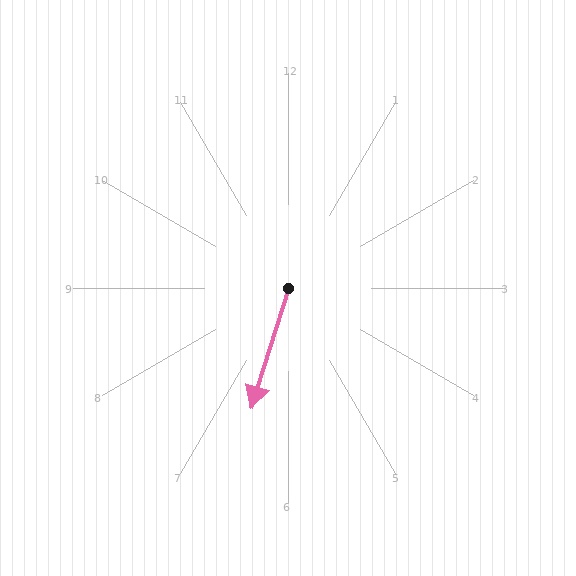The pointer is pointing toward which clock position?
Roughly 7 o'clock.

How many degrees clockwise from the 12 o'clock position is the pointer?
Approximately 197 degrees.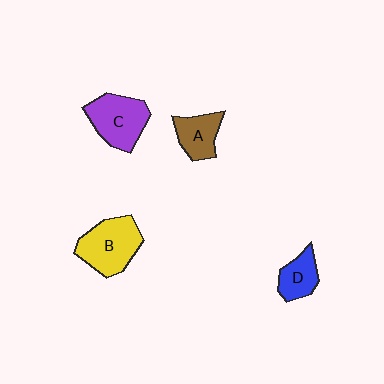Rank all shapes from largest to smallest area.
From largest to smallest: B (yellow), C (purple), A (brown), D (blue).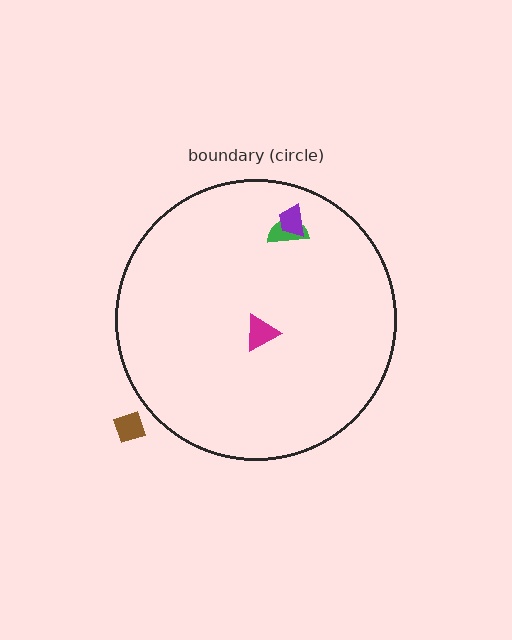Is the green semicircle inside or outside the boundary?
Inside.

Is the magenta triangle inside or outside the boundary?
Inside.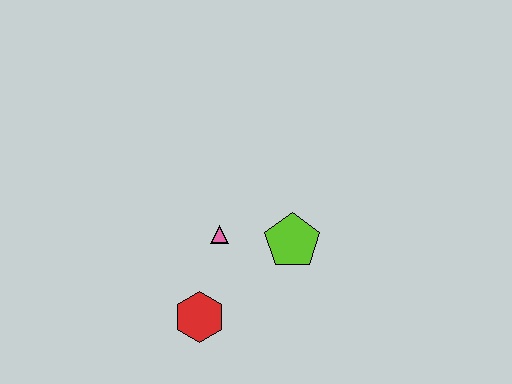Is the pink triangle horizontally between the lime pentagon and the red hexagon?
Yes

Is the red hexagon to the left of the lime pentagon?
Yes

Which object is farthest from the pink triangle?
The red hexagon is farthest from the pink triangle.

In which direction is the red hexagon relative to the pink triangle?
The red hexagon is below the pink triangle.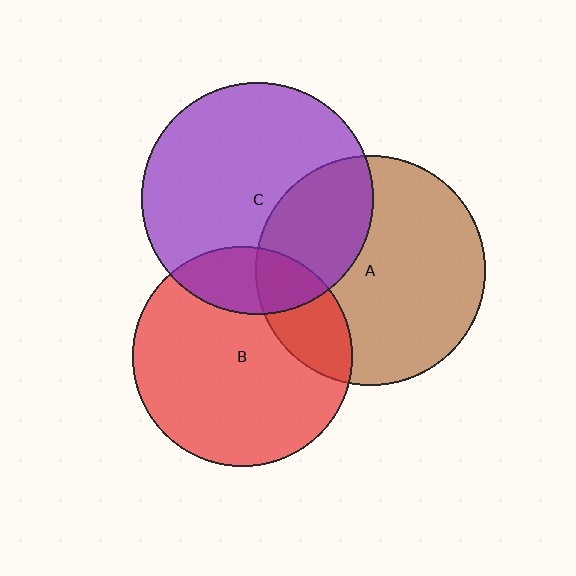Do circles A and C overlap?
Yes.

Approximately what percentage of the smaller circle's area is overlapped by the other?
Approximately 30%.